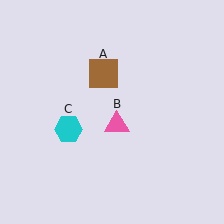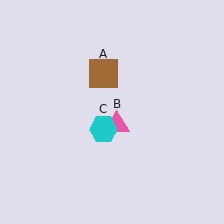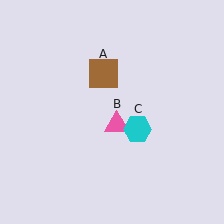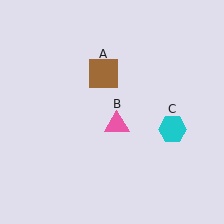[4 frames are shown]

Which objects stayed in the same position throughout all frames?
Brown square (object A) and pink triangle (object B) remained stationary.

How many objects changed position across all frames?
1 object changed position: cyan hexagon (object C).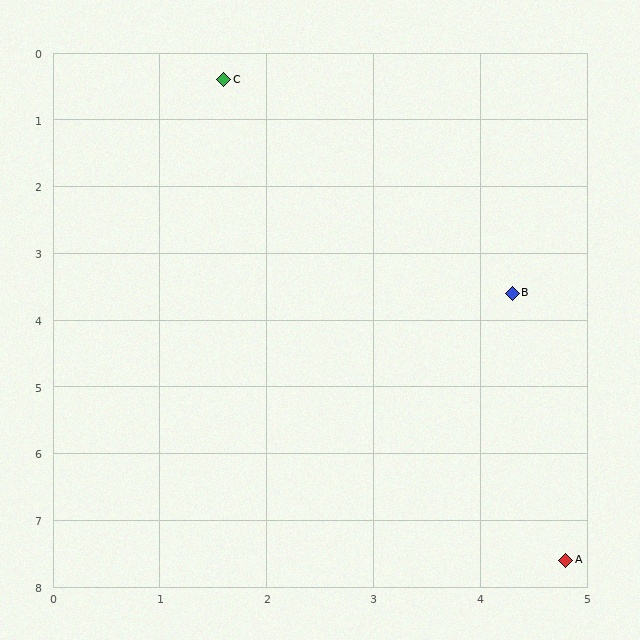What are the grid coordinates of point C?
Point C is at approximately (1.6, 0.4).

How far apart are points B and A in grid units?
Points B and A are about 4.0 grid units apart.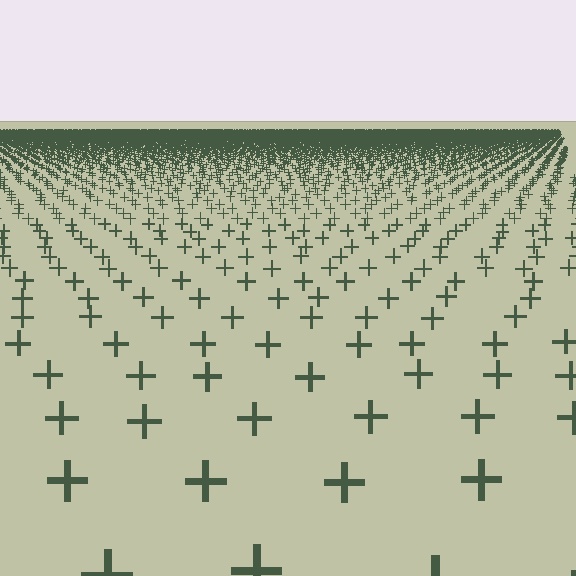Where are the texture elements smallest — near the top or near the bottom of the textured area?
Near the top.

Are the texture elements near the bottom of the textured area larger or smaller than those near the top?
Larger. Near the bottom, elements are closer to the viewer and appear at a bigger on-screen size.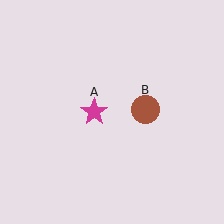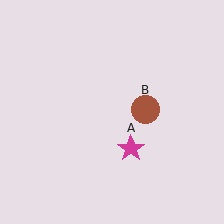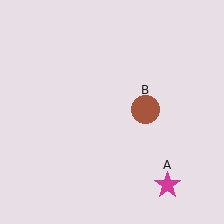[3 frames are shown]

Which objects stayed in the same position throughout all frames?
Brown circle (object B) remained stationary.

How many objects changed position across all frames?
1 object changed position: magenta star (object A).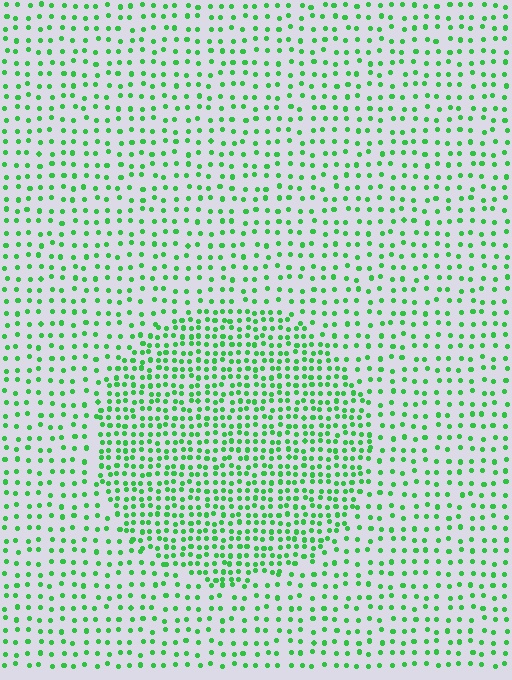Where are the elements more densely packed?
The elements are more densely packed inside the circle boundary.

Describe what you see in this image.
The image contains small green elements arranged at two different densities. A circle-shaped region is visible where the elements are more densely packed than the surrounding area.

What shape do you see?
I see a circle.